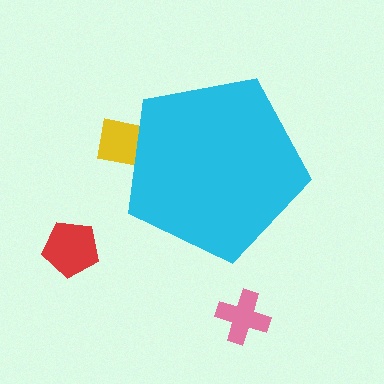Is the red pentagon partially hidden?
No, the red pentagon is fully visible.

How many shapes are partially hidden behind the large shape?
1 shape is partially hidden.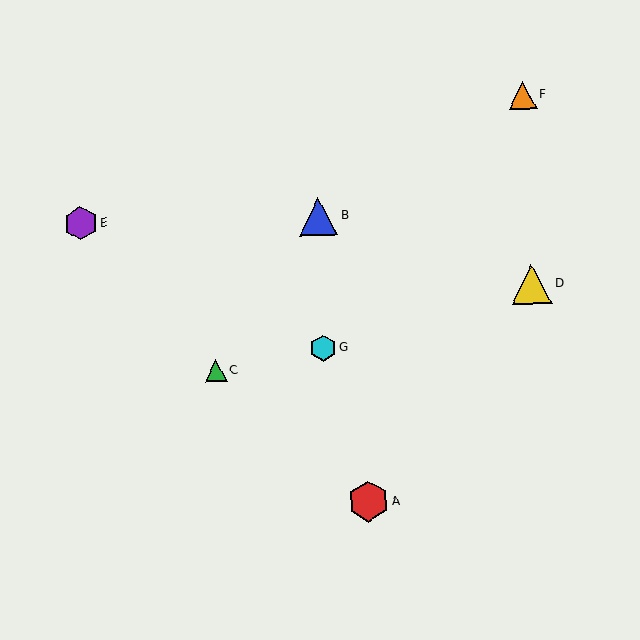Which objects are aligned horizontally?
Objects B, E are aligned horizontally.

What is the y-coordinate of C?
Object C is at y≈370.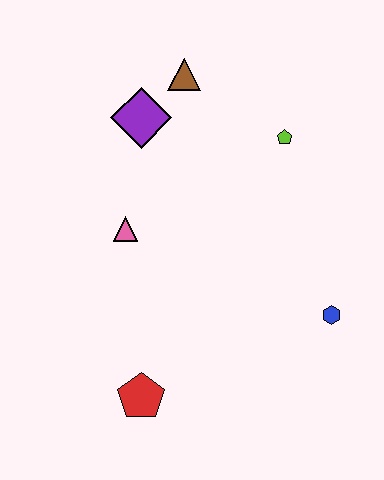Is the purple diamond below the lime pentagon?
No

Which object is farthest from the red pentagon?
The brown triangle is farthest from the red pentagon.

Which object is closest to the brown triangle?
The purple diamond is closest to the brown triangle.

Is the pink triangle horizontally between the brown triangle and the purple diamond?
No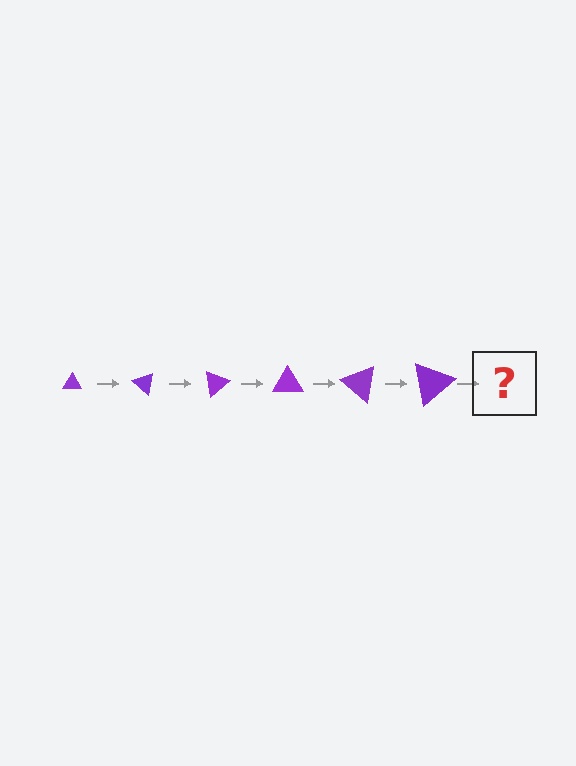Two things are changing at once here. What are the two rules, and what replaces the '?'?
The two rules are that the triangle grows larger each step and it rotates 40 degrees each step. The '?' should be a triangle, larger than the previous one and rotated 240 degrees from the start.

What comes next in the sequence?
The next element should be a triangle, larger than the previous one and rotated 240 degrees from the start.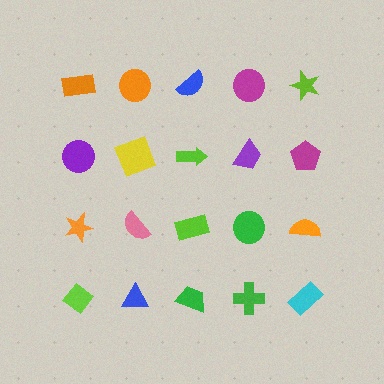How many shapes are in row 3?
5 shapes.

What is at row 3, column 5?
An orange semicircle.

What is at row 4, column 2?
A blue triangle.